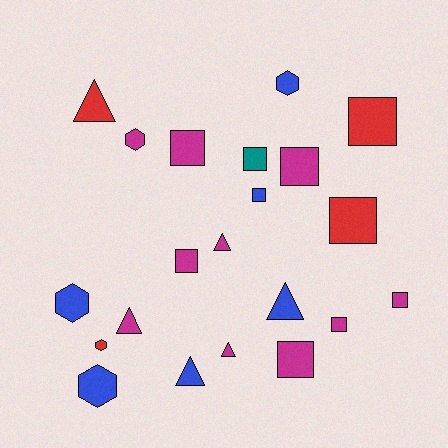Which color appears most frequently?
Magenta, with 10 objects.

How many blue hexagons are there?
There are 3 blue hexagons.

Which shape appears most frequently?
Square, with 10 objects.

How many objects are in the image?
There are 21 objects.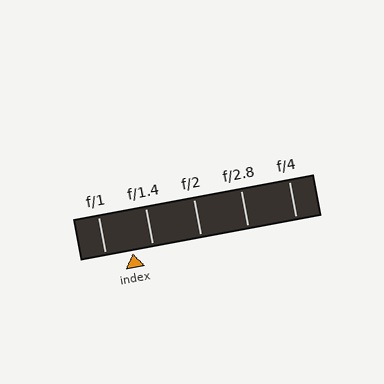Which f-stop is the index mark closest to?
The index mark is closest to f/1.4.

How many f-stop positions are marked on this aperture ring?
There are 5 f-stop positions marked.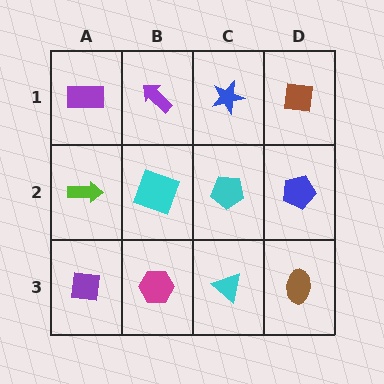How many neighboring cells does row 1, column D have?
2.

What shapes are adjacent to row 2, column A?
A purple rectangle (row 1, column A), a purple square (row 3, column A), a cyan square (row 2, column B).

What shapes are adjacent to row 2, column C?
A blue star (row 1, column C), a cyan triangle (row 3, column C), a cyan square (row 2, column B), a blue pentagon (row 2, column D).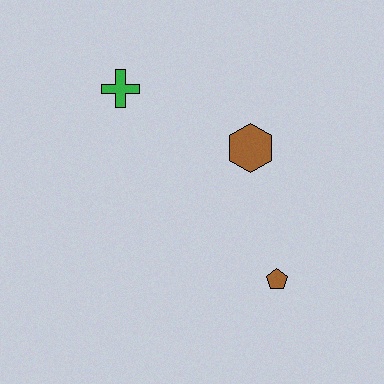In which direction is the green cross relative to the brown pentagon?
The green cross is above the brown pentagon.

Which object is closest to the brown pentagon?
The brown hexagon is closest to the brown pentagon.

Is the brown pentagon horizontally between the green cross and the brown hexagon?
No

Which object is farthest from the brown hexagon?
The green cross is farthest from the brown hexagon.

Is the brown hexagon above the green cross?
No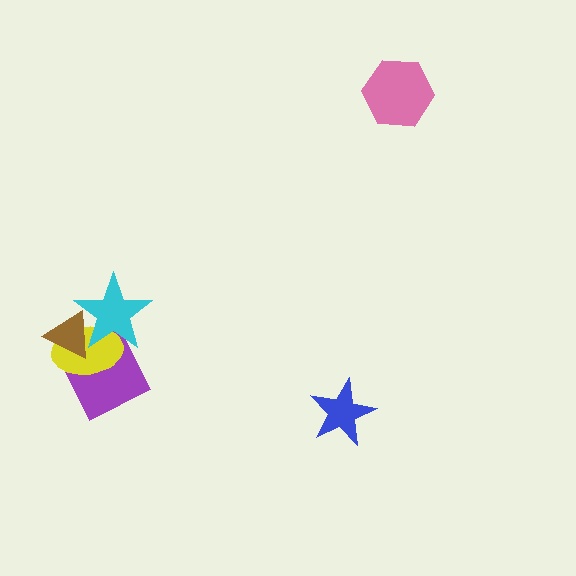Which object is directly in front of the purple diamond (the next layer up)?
The yellow ellipse is directly in front of the purple diamond.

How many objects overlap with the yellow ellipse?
3 objects overlap with the yellow ellipse.